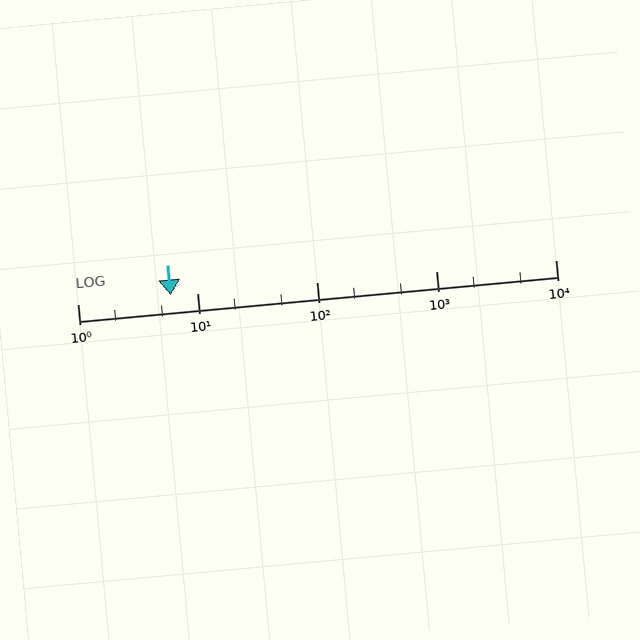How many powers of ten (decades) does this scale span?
The scale spans 4 decades, from 1 to 10000.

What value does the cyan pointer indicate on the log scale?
The pointer indicates approximately 6.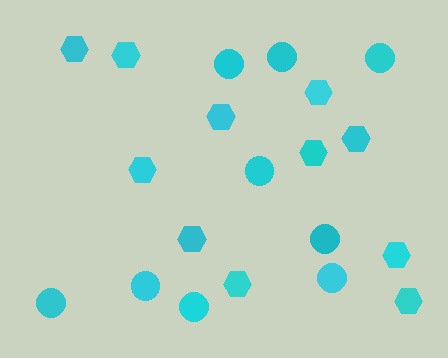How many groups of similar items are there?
There are 2 groups: one group of hexagons (11) and one group of circles (9).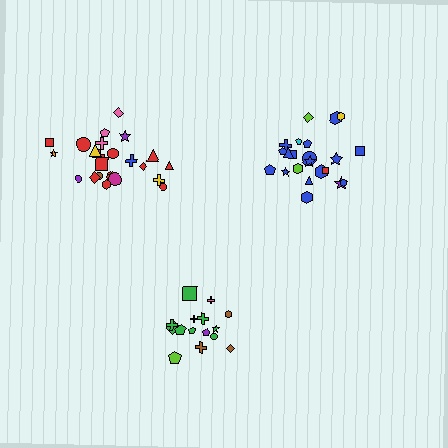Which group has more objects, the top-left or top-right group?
The top-left group.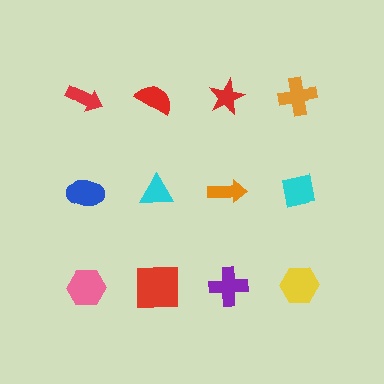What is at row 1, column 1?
A red arrow.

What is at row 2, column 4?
A cyan square.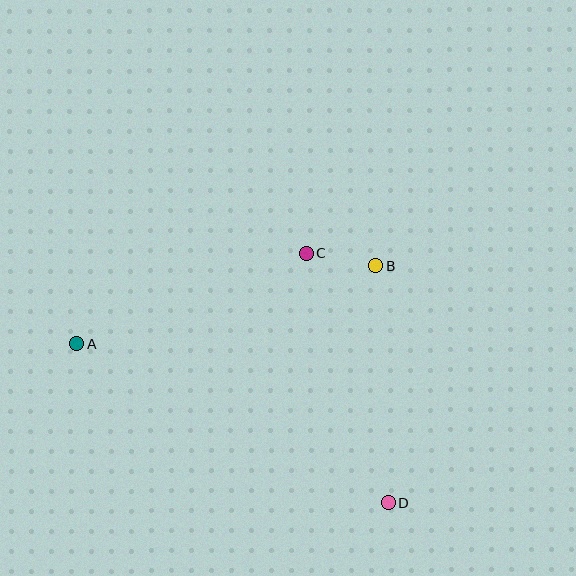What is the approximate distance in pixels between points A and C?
The distance between A and C is approximately 246 pixels.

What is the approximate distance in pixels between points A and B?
The distance between A and B is approximately 309 pixels.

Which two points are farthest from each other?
Points A and D are farthest from each other.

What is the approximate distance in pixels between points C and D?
The distance between C and D is approximately 262 pixels.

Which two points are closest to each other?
Points B and C are closest to each other.